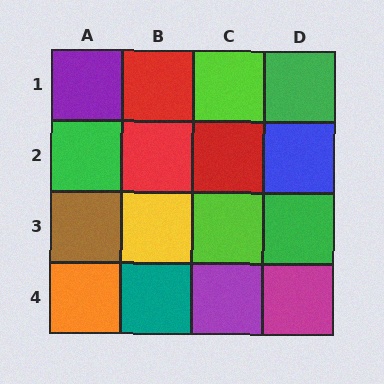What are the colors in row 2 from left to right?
Green, red, red, blue.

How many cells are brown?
1 cell is brown.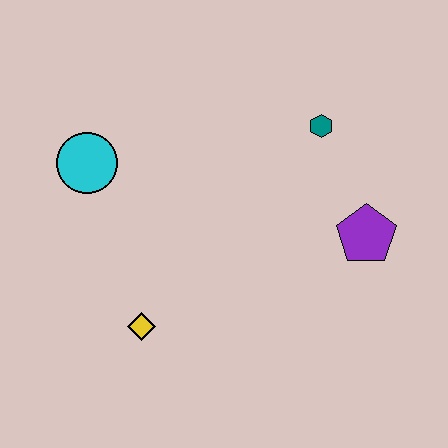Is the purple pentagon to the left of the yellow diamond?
No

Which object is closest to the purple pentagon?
The teal hexagon is closest to the purple pentagon.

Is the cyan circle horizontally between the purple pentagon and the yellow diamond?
No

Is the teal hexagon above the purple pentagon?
Yes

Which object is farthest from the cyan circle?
The purple pentagon is farthest from the cyan circle.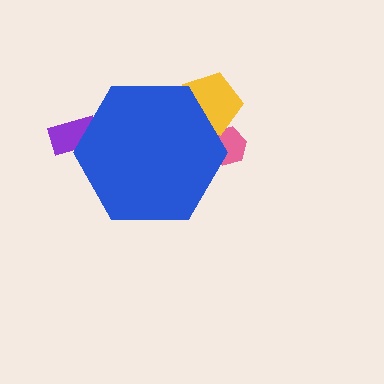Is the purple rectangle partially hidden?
Yes, the purple rectangle is partially hidden behind the blue hexagon.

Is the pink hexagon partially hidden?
Yes, the pink hexagon is partially hidden behind the blue hexagon.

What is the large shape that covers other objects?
A blue hexagon.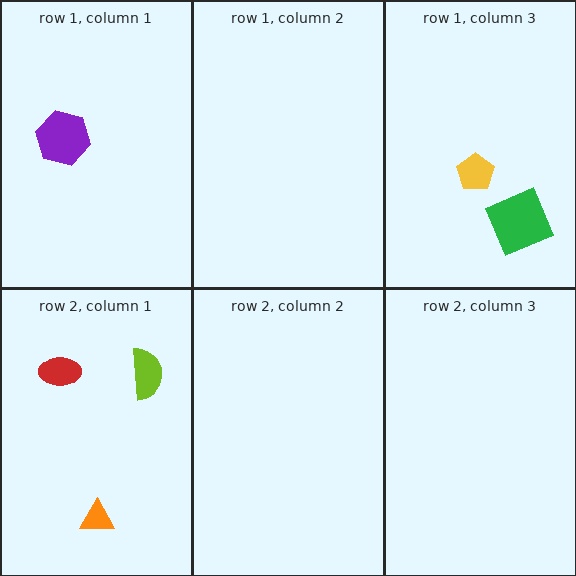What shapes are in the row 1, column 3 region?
The green square, the yellow pentagon.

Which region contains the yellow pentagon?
The row 1, column 3 region.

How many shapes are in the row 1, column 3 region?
2.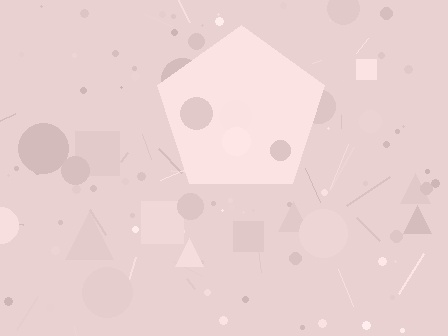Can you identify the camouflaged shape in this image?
The camouflaged shape is a pentagon.